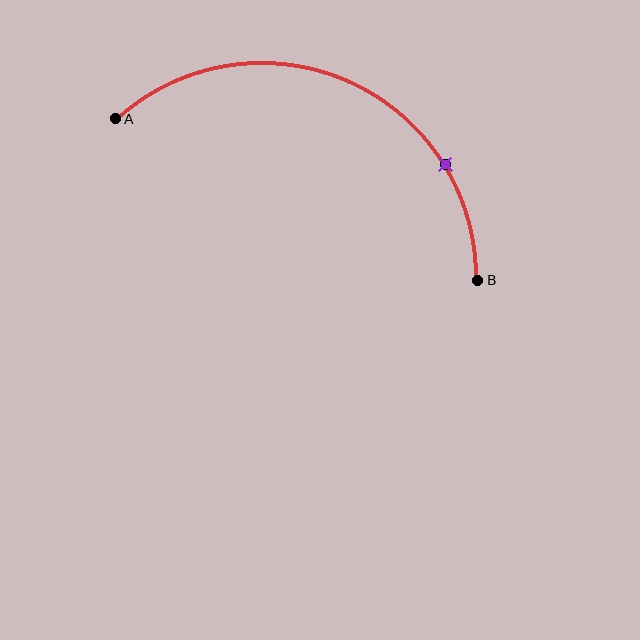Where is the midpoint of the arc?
The arc midpoint is the point on the curve farthest from the straight line joining A and B. It sits above that line.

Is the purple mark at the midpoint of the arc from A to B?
No. The purple mark lies on the arc but is closer to endpoint B. The arc midpoint would be at the point on the curve equidistant along the arc from both A and B.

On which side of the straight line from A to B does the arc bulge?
The arc bulges above the straight line connecting A and B.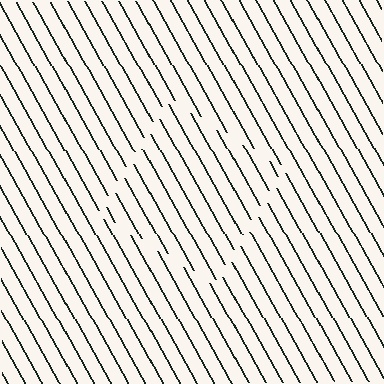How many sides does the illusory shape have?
4 sides — the line-ends trace a square.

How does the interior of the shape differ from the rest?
The interior of the shape contains the same grating, shifted by half a period — the contour is defined by the phase discontinuity where line-ends from the inner and outer gratings abut.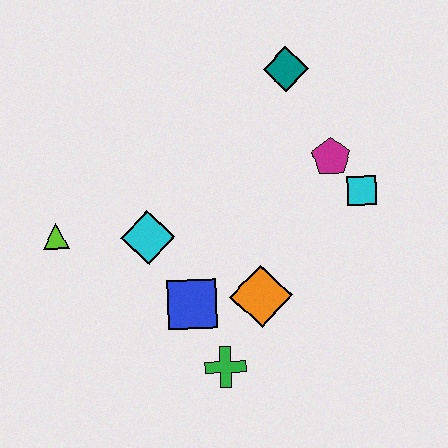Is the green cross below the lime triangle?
Yes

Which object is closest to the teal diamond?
The magenta pentagon is closest to the teal diamond.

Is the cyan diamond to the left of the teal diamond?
Yes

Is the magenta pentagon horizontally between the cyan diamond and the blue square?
No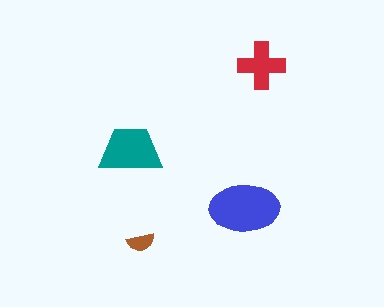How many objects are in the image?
There are 4 objects in the image.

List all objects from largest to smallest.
The blue ellipse, the teal trapezoid, the red cross, the brown semicircle.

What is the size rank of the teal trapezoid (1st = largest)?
2nd.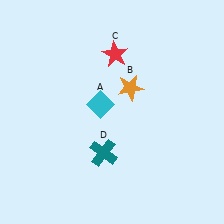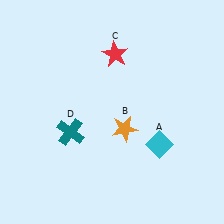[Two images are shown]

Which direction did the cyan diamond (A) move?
The cyan diamond (A) moved right.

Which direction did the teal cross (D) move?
The teal cross (D) moved left.